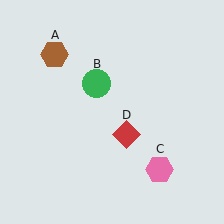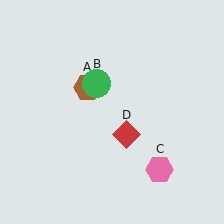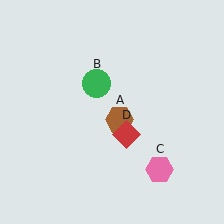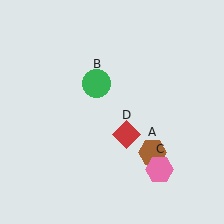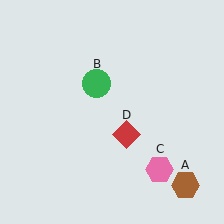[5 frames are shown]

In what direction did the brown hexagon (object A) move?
The brown hexagon (object A) moved down and to the right.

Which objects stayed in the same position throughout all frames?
Green circle (object B) and pink hexagon (object C) and red diamond (object D) remained stationary.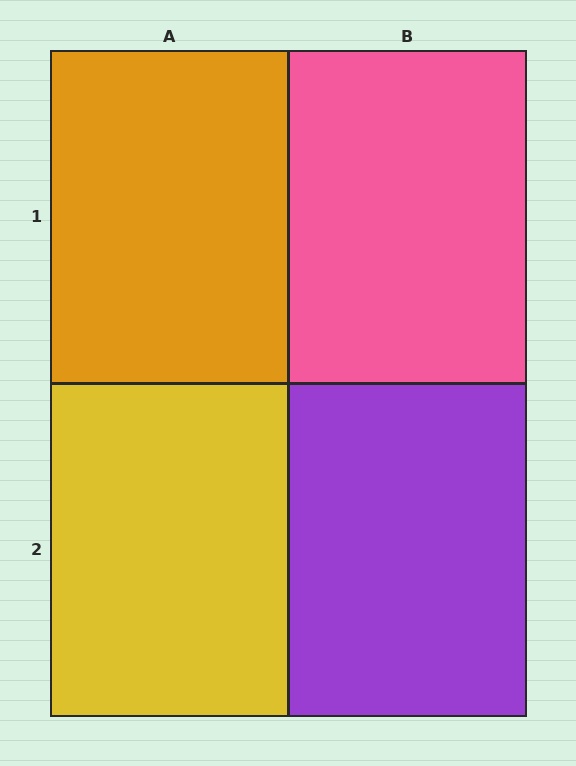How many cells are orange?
1 cell is orange.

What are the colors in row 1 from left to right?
Orange, pink.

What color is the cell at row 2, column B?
Purple.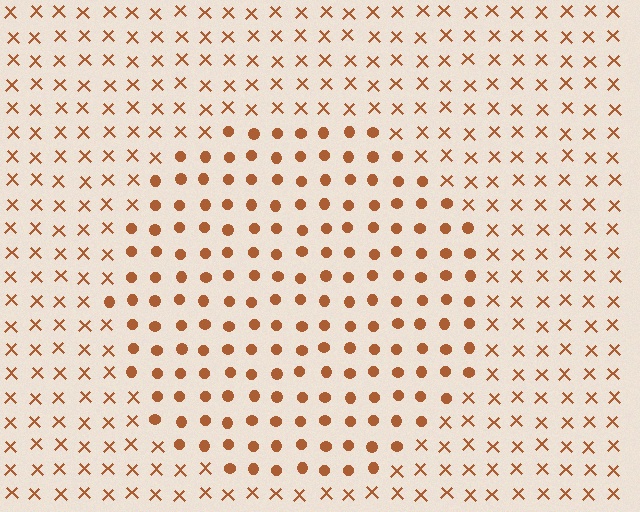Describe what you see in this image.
The image is filled with small brown elements arranged in a uniform grid. A circle-shaped region contains circles, while the surrounding area contains X marks. The boundary is defined purely by the change in element shape.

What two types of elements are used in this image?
The image uses circles inside the circle region and X marks outside it.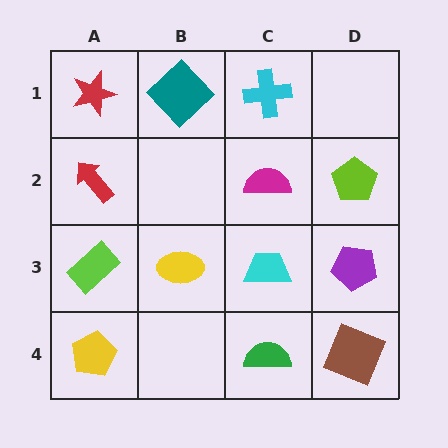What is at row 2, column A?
A red arrow.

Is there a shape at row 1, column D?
No, that cell is empty.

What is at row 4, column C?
A green semicircle.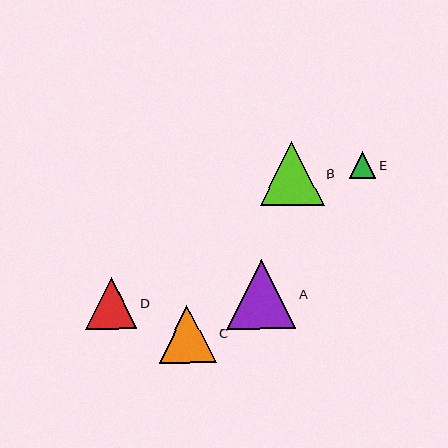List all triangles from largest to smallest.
From largest to smallest: A, B, C, D, E.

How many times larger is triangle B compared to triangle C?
Triangle B is approximately 1.1 times the size of triangle C.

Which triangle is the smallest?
Triangle E is the smallest with a size of approximately 27 pixels.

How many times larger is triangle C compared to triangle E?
Triangle C is approximately 2.1 times the size of triangle E.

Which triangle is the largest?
Triangle A is the largest with a size of approximately 69 pixels.